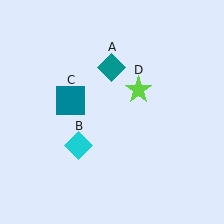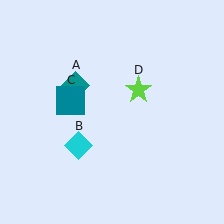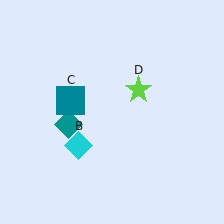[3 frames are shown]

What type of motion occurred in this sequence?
The teal diamond (object A) rotated counterclockwise around the center of the scene.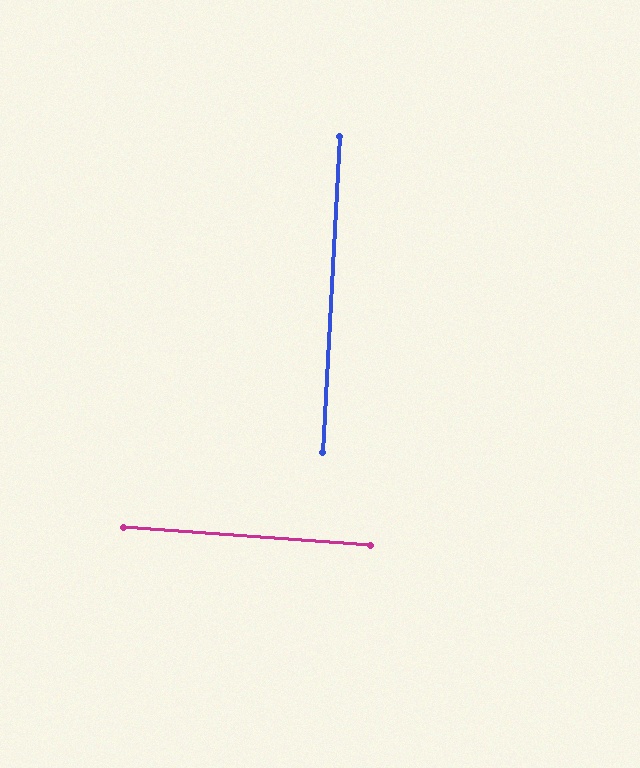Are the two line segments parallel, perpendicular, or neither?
Perpendicular — they meet at approximately 89°.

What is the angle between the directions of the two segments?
Approximately 89 degrees.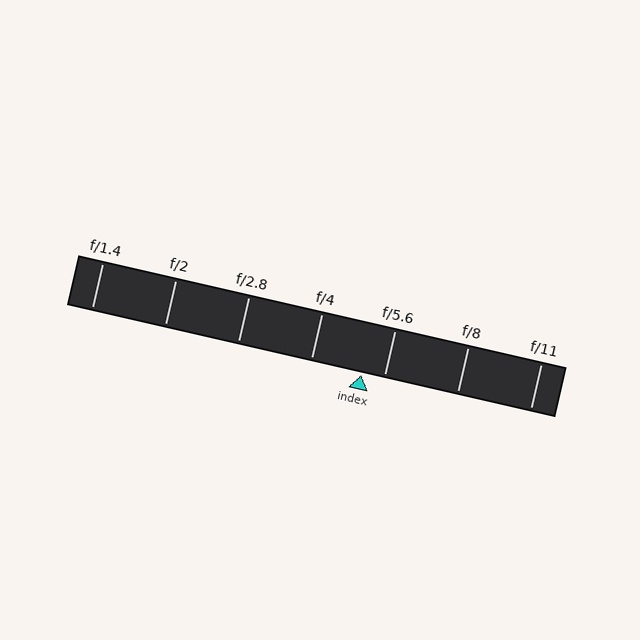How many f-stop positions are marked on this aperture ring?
There are 7 f-stop positions marked.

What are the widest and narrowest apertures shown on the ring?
The widest aperture shown is f/1.4 and the narrowest is f/11.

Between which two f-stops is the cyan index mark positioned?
The index mark is between f/4 and f/5.6.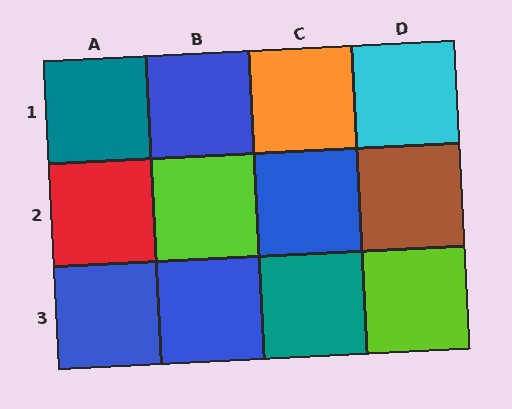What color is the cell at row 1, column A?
Teal.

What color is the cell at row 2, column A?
Red.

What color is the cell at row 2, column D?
Brown.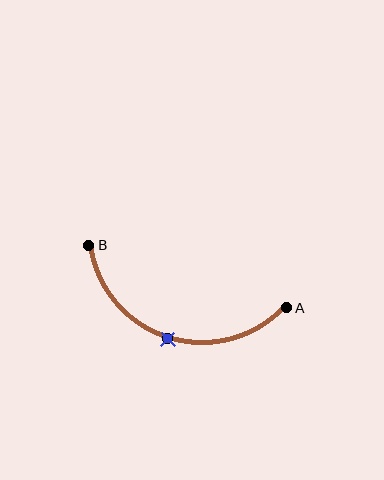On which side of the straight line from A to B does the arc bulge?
The arc bulges below the straight line connecting A and B.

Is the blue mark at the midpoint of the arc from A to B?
Yes. The blue mark lies on the arc at equal arc-length from both A and B — it is the arc midpoint.